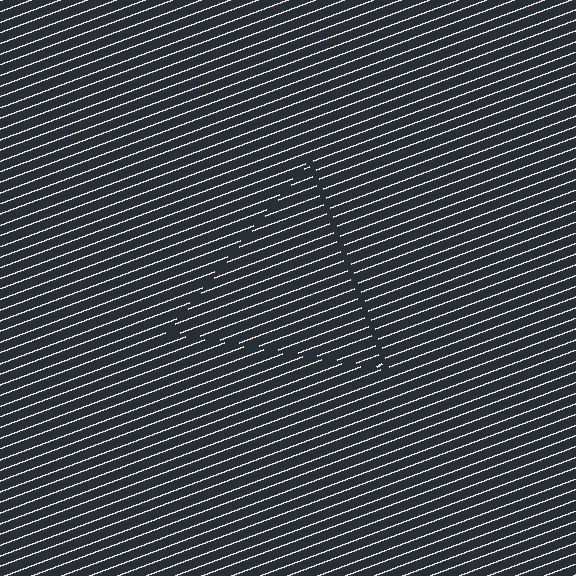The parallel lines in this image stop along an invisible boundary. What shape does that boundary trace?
An illusory triangle. The interior of the shape contains the same grating, shifted by half a period — the contour is defined by the phase discontinuity where line-ends from the inner and outer gratings abut.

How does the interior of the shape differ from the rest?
The interior of the shape contains the same grating, shifted by half a period — the contour is defined by the phase discontinuity where line-ends from the inner and outer gratings abut.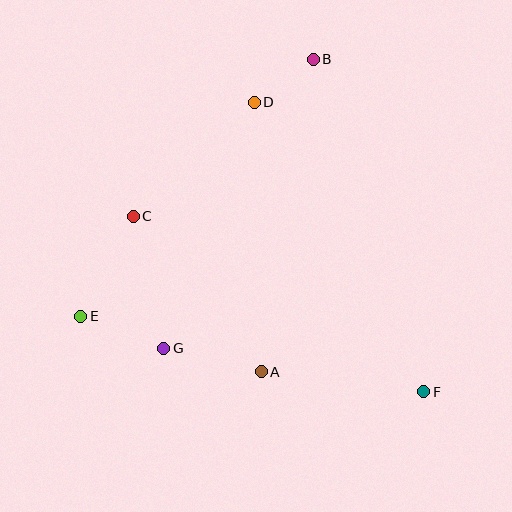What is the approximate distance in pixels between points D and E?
The distance between D and E is approximately 276 pixels.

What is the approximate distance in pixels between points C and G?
The distance between C and G is approximately 136 pixels.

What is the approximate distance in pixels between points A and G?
The distance between A and G is approximately 100 pixels.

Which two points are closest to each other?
Points B and D are closest to each other.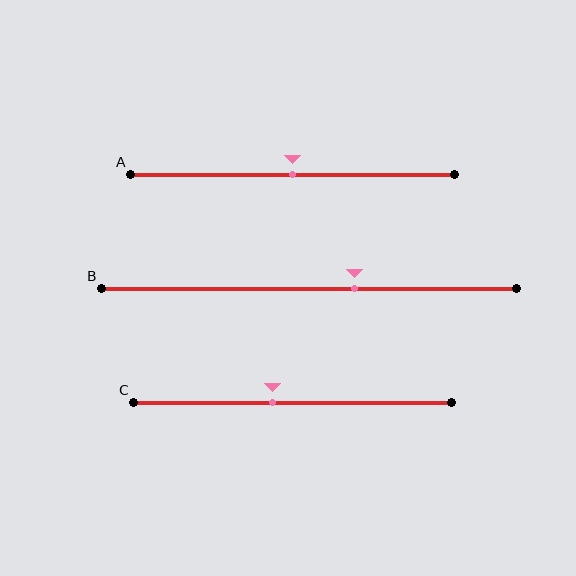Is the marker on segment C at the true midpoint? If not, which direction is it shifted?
No, the marker on segment C is shifted to the left by about 7% of the segment length.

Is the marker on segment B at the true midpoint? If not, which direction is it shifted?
No, the marker on segment B is shifted to the right by about 11% of the segment length.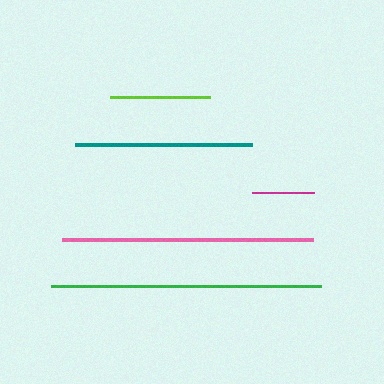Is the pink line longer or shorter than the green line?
The green line is longer than the pink line.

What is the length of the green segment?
The green segment is approximately 270 pixels long.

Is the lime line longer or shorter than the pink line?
The pink line is longer than the lime line.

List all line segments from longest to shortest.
From longest to shortest: green, pink, teal, lime, magenta.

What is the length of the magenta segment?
The magenta segment is approximately 62 pixels long.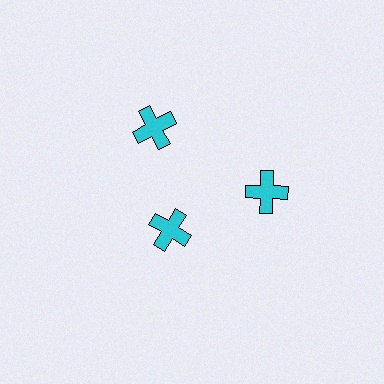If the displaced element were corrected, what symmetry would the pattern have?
It would have 3-fold rotational symmetry — the pattern would map onto itself every 120 degrees.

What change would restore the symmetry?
The symmetry would be restored by moving it outward, back onto the ring so that all 3 crosses sit at equal angles and equal distance from the center.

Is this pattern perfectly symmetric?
No. The 3 cyan crosses are arranged in a ring, but one element near the 7 o'clock position is pulled inward toward the center, breaking the 3-fold rotational symmetry.